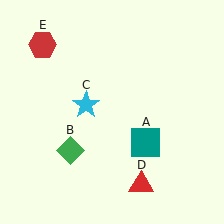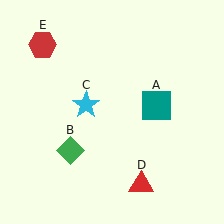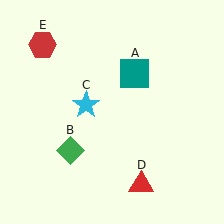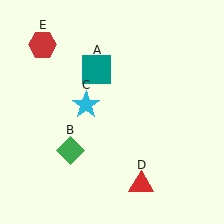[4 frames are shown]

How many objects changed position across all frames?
1 object changed position: teal square (object A).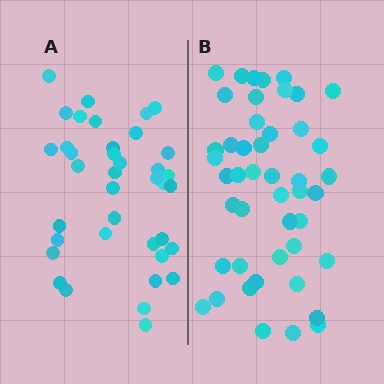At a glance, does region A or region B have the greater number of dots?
Region B (the right region) has more dots.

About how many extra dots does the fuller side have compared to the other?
Region B has roughly 8 or so more dots than region A.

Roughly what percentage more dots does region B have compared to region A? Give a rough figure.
About 20% more.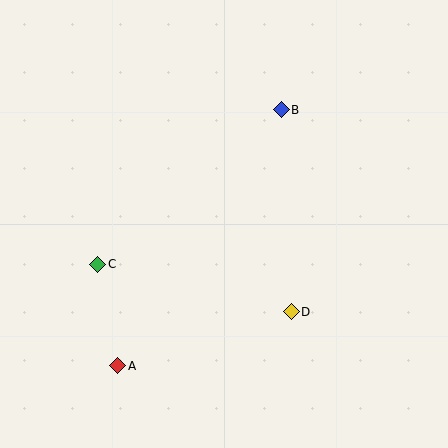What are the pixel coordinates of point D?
Point D is at (291, 312).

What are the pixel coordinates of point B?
Point B is at (281, 110).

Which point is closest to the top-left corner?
Point C is closest to the top-left corner.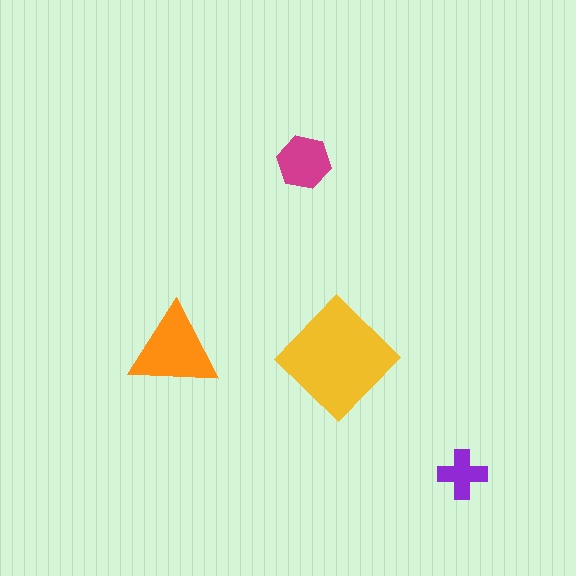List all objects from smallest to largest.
The purple cross, the magenta hexagon, the orange triangle, the yellow diamond.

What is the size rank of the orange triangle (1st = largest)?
2nd.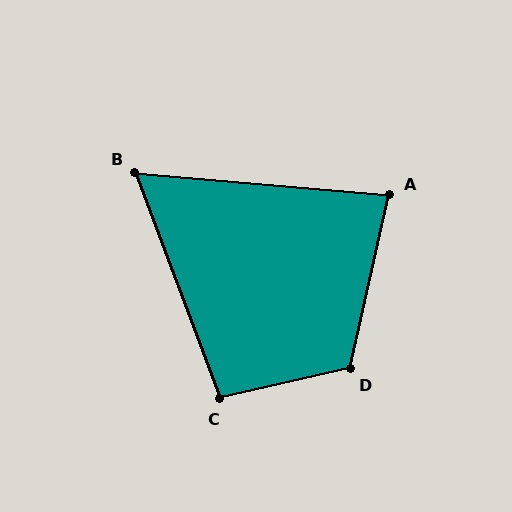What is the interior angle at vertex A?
Approximately 82 degrees (acute).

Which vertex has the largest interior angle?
D, at approximately 115 degrees.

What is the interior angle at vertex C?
Approximately 98 degrees (obtuse).